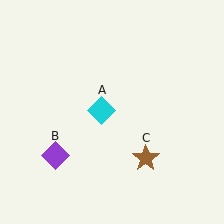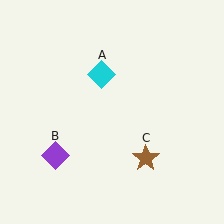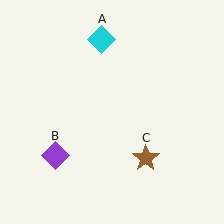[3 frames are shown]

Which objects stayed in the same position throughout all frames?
Purple diamond (object B) and brown star (object C) remained stationary.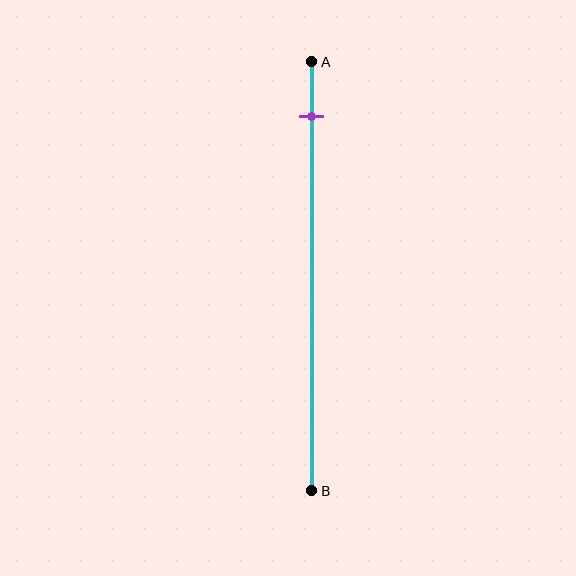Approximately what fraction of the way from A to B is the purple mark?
The purple mark is approximately 15% of the way from A to B.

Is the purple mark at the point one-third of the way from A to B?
No, the mark is at about 15% from A, not at the 33% one-third point.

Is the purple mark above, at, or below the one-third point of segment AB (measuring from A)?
The purple mark is above the one-third point of segment AB.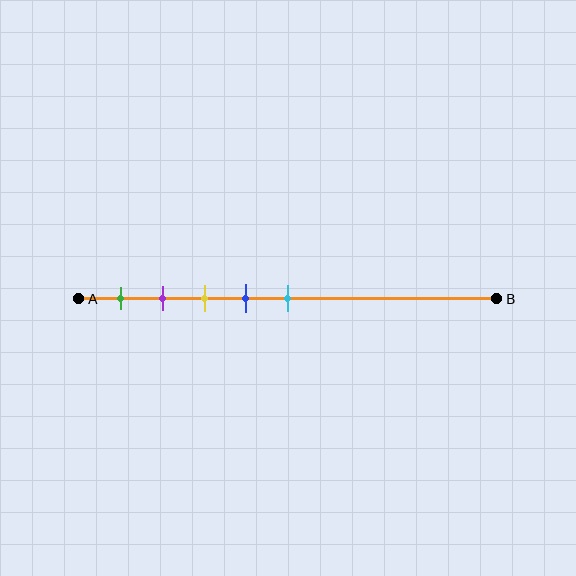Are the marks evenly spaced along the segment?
Yes, the marks are approximately evenly spaced.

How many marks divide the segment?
There are 5 marks dividing the segment.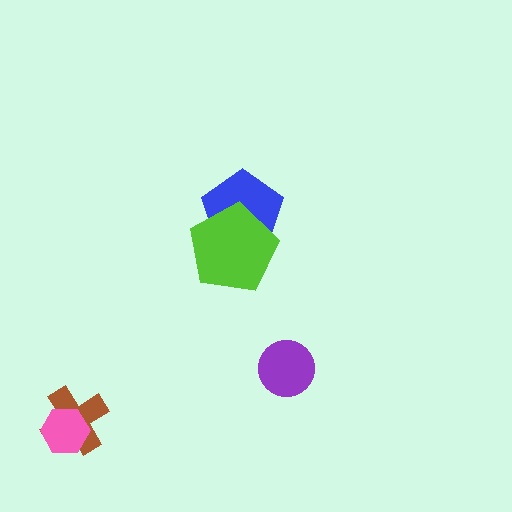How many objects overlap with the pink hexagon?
1 object overlaps with the pink hexagon.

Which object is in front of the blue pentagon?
The lime pentagon is in front of the blue pentagon.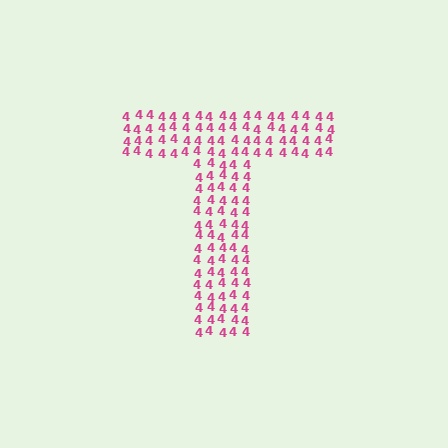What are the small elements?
The small elements are digit 4's.